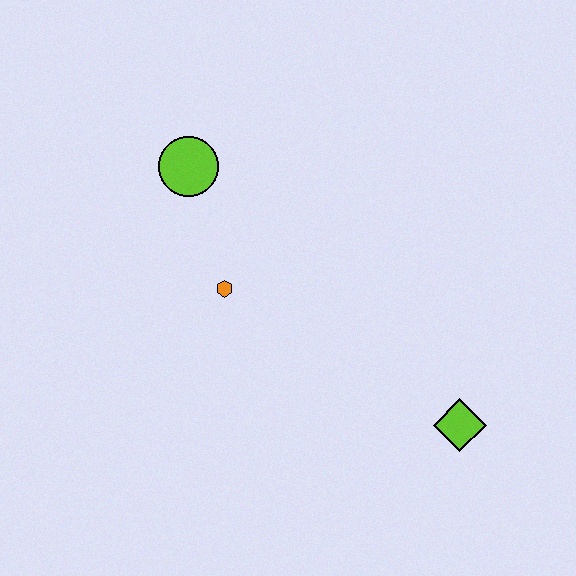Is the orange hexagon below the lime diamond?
No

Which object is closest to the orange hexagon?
The lime circle is closest to the orange hexagon.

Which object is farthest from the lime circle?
The lime diamond is farthest from the lime circle.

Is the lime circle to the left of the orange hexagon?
Yes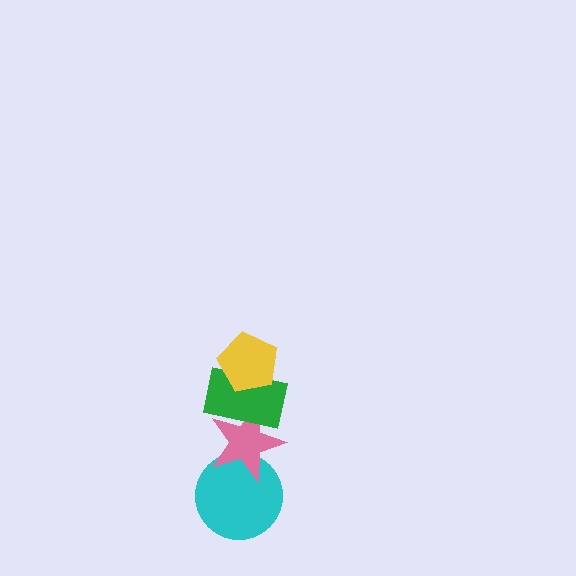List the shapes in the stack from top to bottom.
From top to bottom: the yellow pentagon, the green rectangle, the pink star, the cyan circle.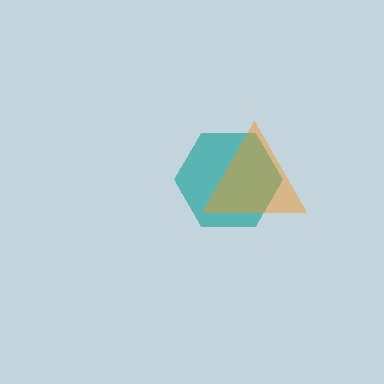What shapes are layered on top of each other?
The layered shapes are: a teal hexagon, an orange triangle.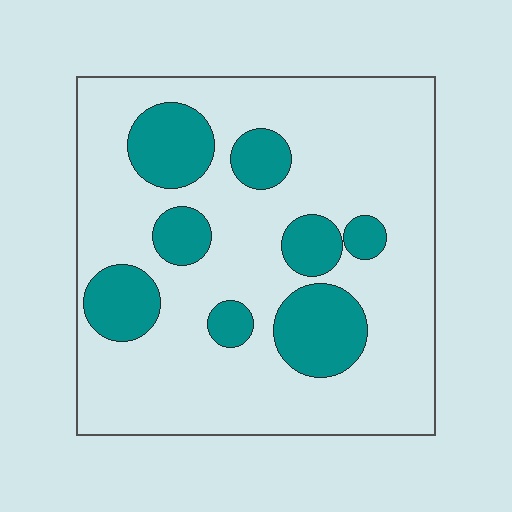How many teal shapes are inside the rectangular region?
8.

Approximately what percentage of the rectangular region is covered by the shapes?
Approximately 25%.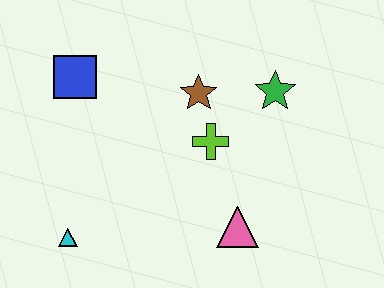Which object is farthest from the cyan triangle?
The green star is farthest from the cyan triangle.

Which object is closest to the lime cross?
The brown star is closest to the lime cross.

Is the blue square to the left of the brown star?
Yes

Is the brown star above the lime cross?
Yes